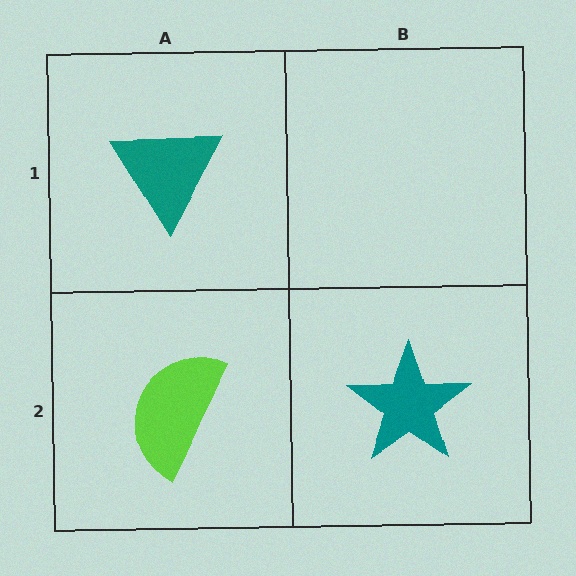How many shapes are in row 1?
1 shape.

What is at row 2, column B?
A teal star.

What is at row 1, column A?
A teal triangle.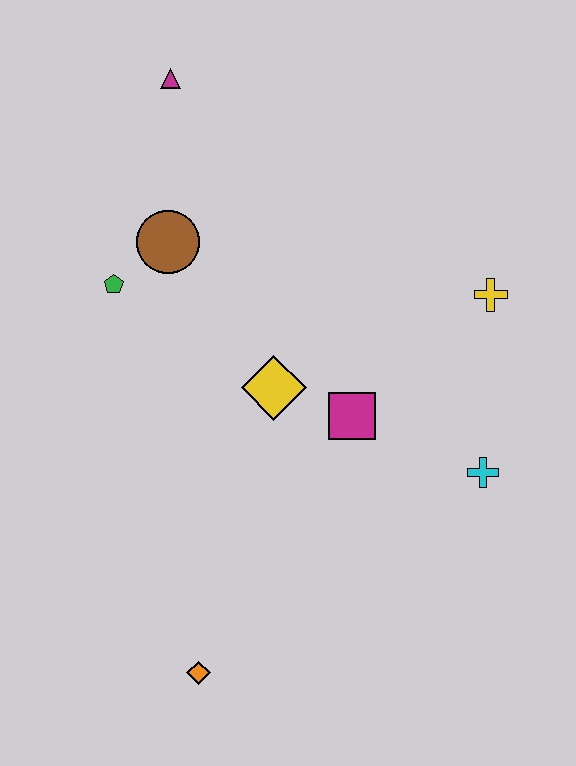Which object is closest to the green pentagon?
The brown circle is closest to the green pentagon.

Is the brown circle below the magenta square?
No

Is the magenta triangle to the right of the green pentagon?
Yes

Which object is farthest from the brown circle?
The orange diamond is farthest from the brown circle.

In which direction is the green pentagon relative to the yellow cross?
The green pentagon is to the left of the yellow cross.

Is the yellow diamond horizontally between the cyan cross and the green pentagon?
Yes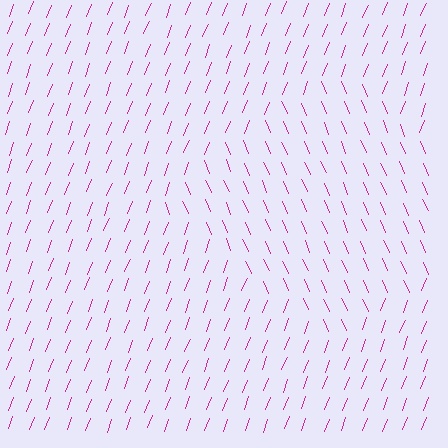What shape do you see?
I see a diamond.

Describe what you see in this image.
The image is filled with small magenta line segments. A diamond region in the image has lines oriented differently from the surrounding lines, creating a visible texture boundary.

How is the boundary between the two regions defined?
The boundary is defined purely by a change in line orientation (approximately 45 degrees difference). All lines are the same color and thickness.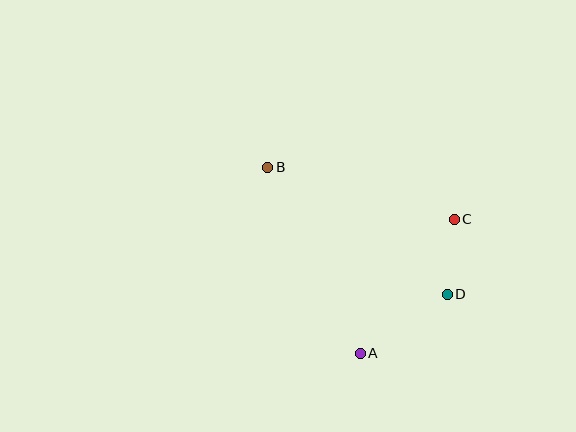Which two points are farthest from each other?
Points B and D are farthest from each other.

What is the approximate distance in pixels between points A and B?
The distance between A and B is approximately 208 pixels.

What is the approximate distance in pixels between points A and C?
The distance between A and C is approximately 164 pixels.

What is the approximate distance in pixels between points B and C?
The distance between B and C is approximately 193 pixels.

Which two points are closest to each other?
Points C and D are closest to each other.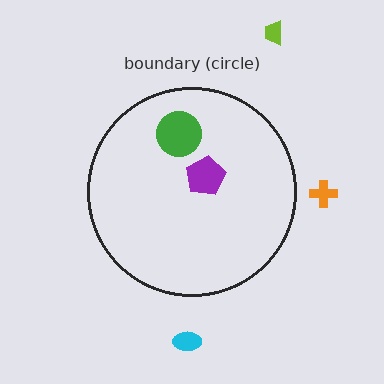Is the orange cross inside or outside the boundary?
Outside.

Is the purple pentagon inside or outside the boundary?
Inside.